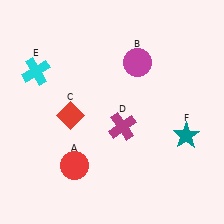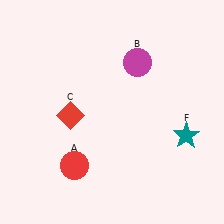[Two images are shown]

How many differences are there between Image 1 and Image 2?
There are 2 differences between the two images.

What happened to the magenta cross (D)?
The magenta cross (D) was removed in Image 2. It was in the bottom-right area of Image 1.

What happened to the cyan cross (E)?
The cyan cross (E) was removed in Image 2. It was in the top-left area of Image 1.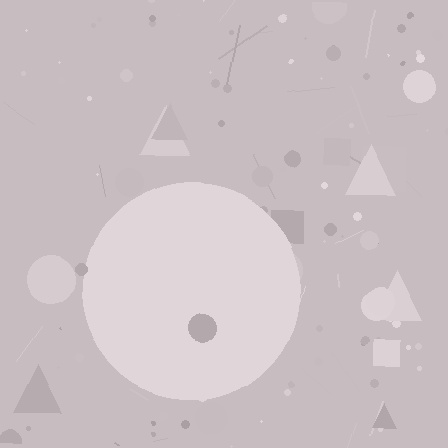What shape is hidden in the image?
A circle is hidden in the image.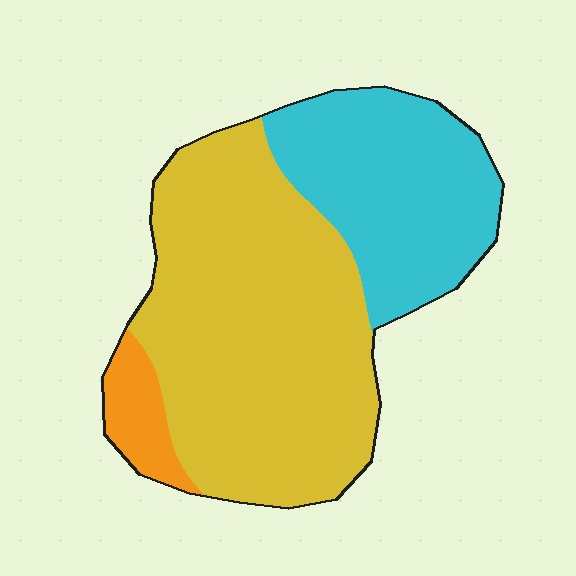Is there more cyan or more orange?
Cyan.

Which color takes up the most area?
Yellow, at roughly 60%.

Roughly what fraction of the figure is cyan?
Cyan covers about 30% of the figure.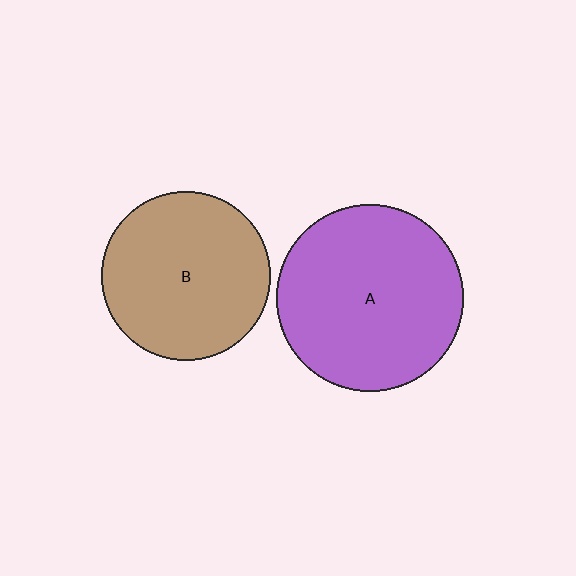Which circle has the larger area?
Circle A (purple).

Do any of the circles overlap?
No, none of the circles overlap.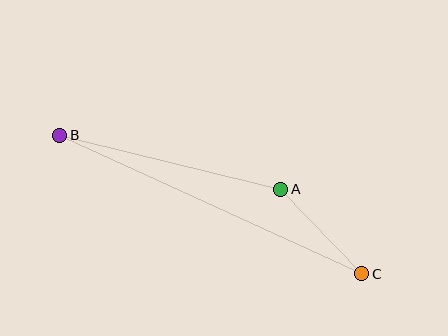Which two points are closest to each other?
Points A and C are closest to each other.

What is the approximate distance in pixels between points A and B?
The distance between A and B is approximately 227 pixels.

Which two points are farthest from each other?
Points B and C are farthest from each other.